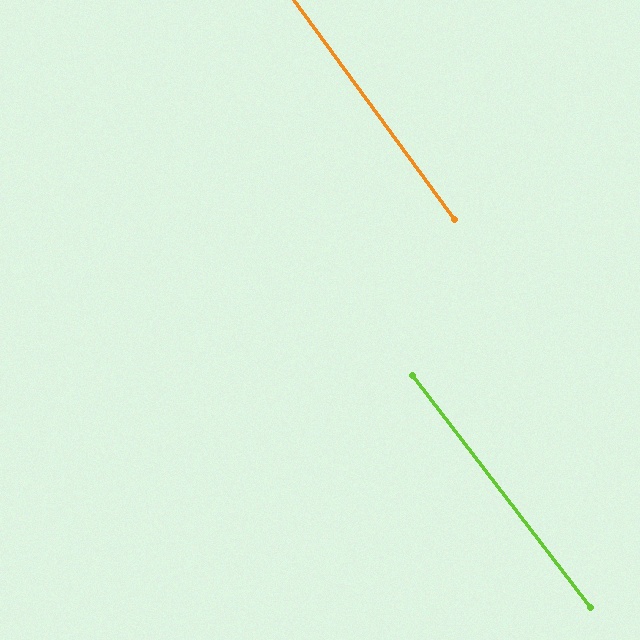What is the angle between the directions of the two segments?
Approximately 2 degrees.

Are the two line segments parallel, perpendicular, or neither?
Parallel — their directions differ by only 1.6°.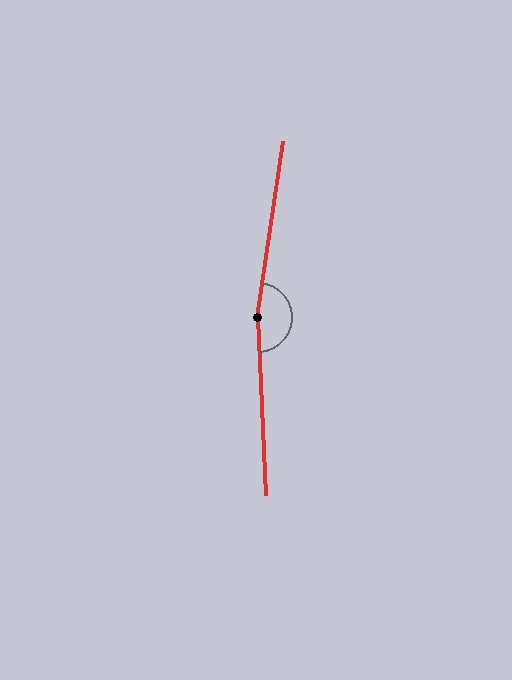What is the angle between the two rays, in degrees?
Approximately 169 degrees.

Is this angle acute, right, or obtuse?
It is obtuse.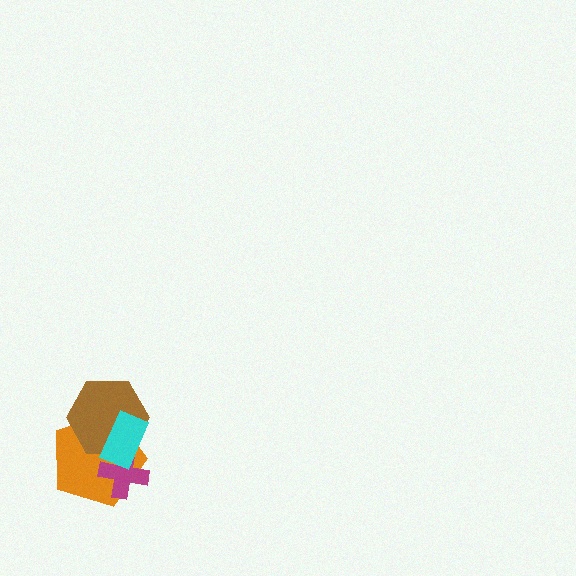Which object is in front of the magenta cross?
The cyan rectangle is in front of the magenta cross.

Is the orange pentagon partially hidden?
Yes, it is partially covered by another shape.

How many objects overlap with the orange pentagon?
3 objects overlap with the orange pentagon.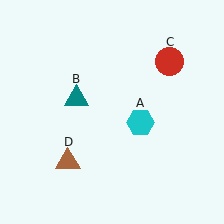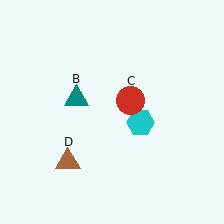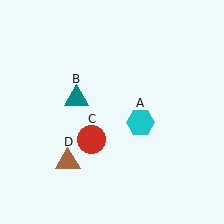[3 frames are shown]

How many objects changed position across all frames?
1 object changed position: red circle (object C).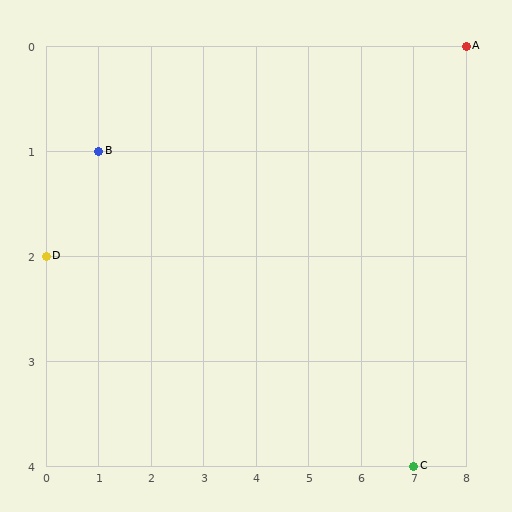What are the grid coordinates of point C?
Point C is at grid coordinates (7, 4).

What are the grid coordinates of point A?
Point A is at grid coordinates (8, 0).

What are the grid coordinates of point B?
Point B is at grid coordinates (1, 1).